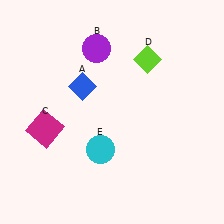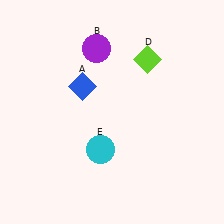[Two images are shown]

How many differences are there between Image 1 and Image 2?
There is 1 difference between the two images.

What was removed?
The magenta square (C) was removed in Image 2.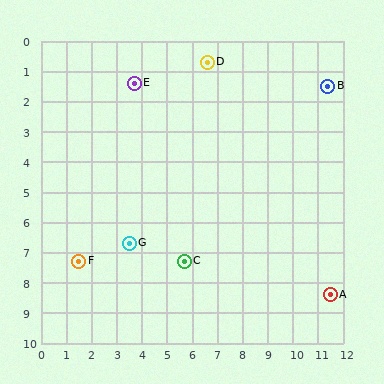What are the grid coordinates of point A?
Point A is at approximately (11.5, 8.4).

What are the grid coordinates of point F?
Point F is at approximately (1.5, 7.3).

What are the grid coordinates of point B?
Point B is at approximately (11.4, 1.5).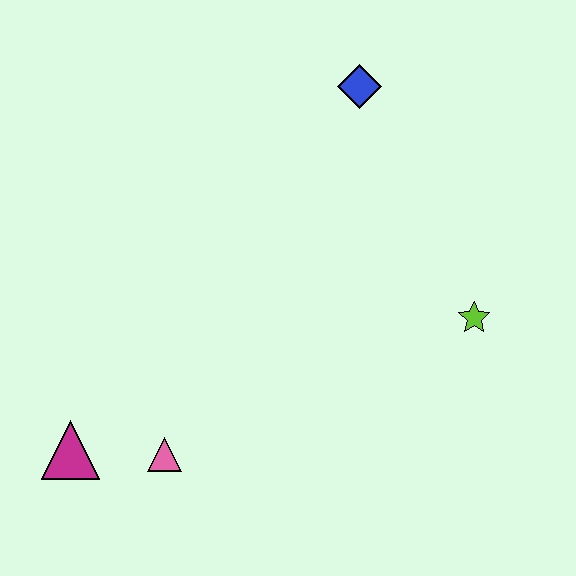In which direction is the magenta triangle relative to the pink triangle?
The magenta triangle is to the left of the pink triangle.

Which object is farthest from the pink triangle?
The blue diamond is farthest from the pink triangle.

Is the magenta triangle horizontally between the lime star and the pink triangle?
No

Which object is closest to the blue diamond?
The lime star is closest to the blue diamond.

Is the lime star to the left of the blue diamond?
No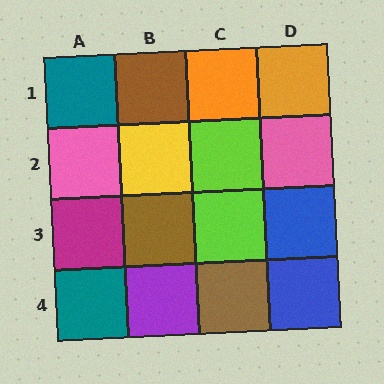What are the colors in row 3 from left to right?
Magenta, brown, lime, blue.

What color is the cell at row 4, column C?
Brown.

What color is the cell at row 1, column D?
Orange.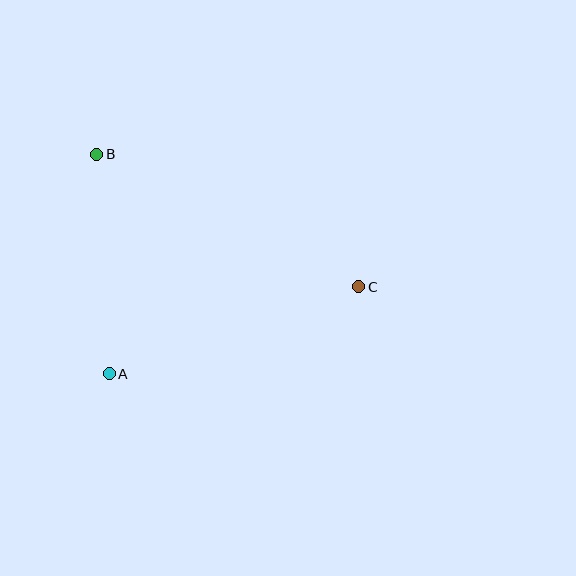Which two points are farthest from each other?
Points B and C are farthest from each other.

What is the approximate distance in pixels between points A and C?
The distance between A and C is approximately 265 pixels.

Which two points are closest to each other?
Points A and B are closest to each other.